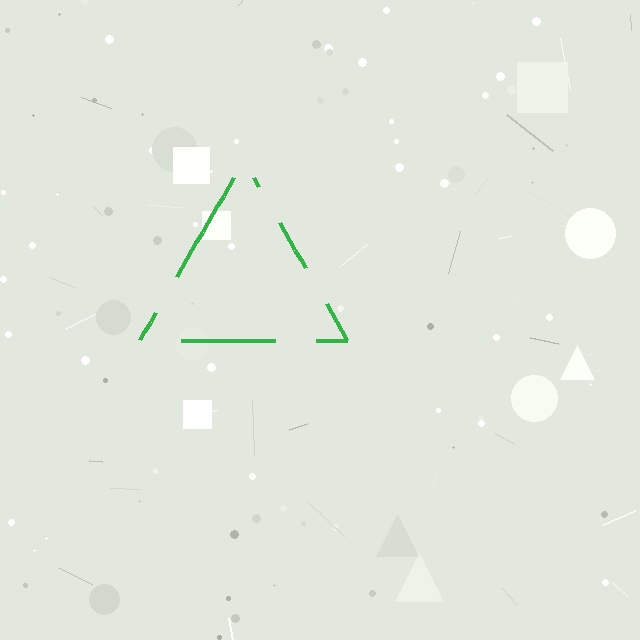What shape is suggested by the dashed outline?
The dashed outline suggests a triangle.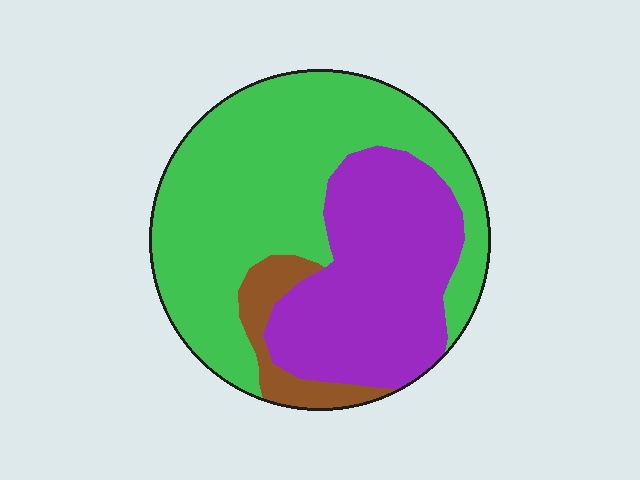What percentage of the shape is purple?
Purple takes up between a third and a half of the shape.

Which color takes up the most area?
Green, at roughly 55%.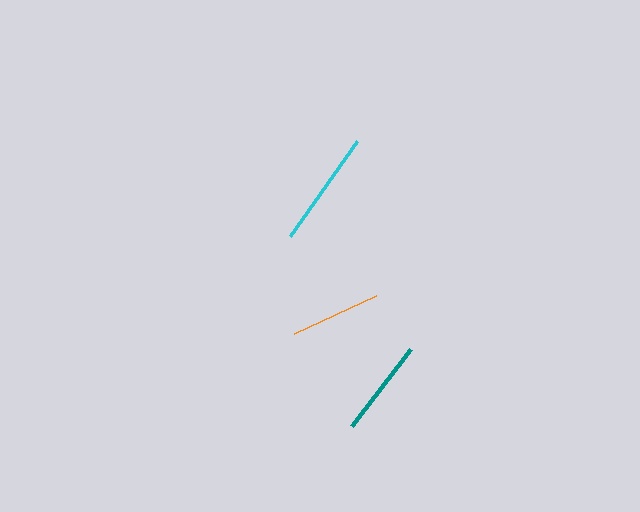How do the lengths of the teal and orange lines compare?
The teal and orange lines are approximately the same length.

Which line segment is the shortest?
The orange line is the shortest at approximately 91 pixels.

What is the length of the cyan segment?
The cyan segment is approximately 116 pixels long.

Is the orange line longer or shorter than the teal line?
The teal line is longer than the orange line.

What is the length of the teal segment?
The teal segment is approximately 97 pixels long.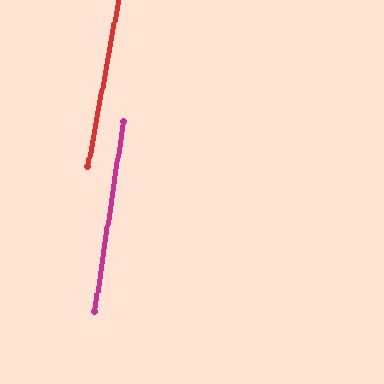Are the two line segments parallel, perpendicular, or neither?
Parallel — their directions differ by only 1.7°.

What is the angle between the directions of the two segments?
Approximately 2 degrees.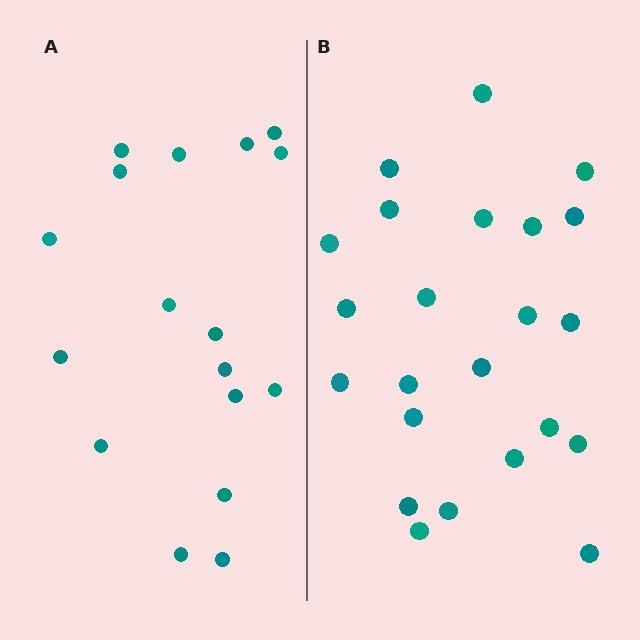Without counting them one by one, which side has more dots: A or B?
Region B (the right region) has more dots.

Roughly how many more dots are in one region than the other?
Region B has about 6 more dots than region A.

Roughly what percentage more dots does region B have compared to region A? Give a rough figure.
About 35% more.